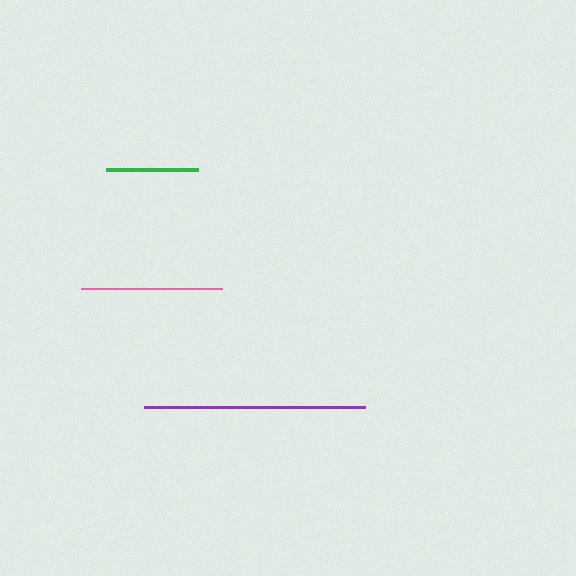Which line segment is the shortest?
The green line is the shortest at approximately 92 pixels.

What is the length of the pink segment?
The pink segment is approximately 141 pixels long.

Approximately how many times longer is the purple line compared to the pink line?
The purple line is approximately 1.6 times the length of the pink line.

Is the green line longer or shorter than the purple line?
The purple line is longer than the green line.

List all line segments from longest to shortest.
From longest to shortest: purple, pink, green.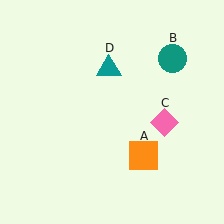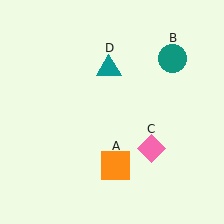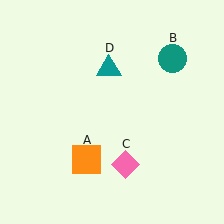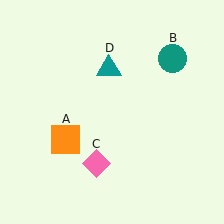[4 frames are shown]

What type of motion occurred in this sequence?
The orange square (object A), pink diamond (object C) rotated clockwise around the center of the scene.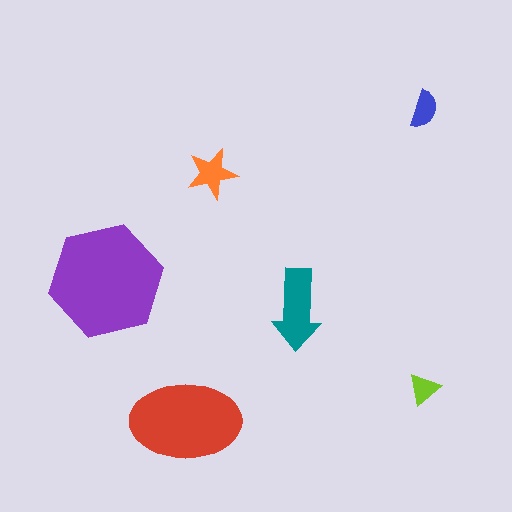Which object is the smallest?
The lime triangle.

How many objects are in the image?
There are 6 objects in the image.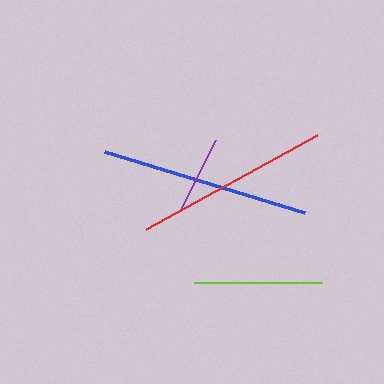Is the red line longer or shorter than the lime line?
The red line is longer than the lime line.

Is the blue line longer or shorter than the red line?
The blue line is longer than the red line.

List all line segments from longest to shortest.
From longest to shortest: blue, red, lime, purple.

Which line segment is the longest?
The blue line is the longest at approximately 209 pixels.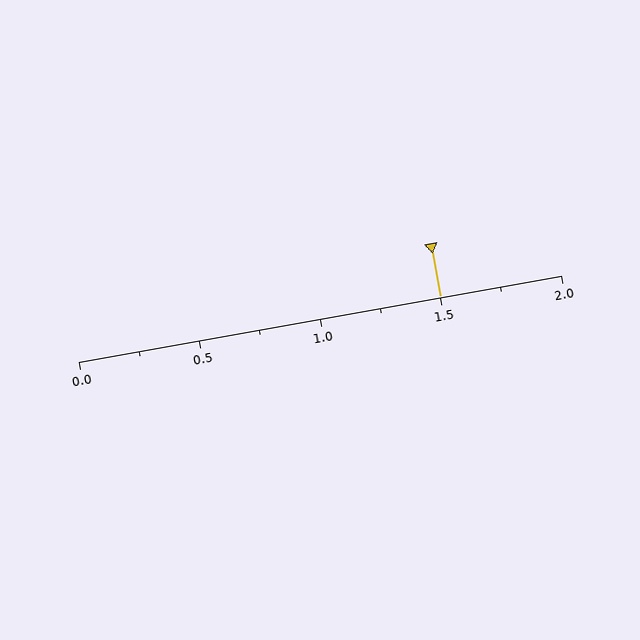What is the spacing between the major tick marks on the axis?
The major ticks are spaced 0.5 apart.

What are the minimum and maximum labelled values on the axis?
The axis runs from 0.0 to 2.0.